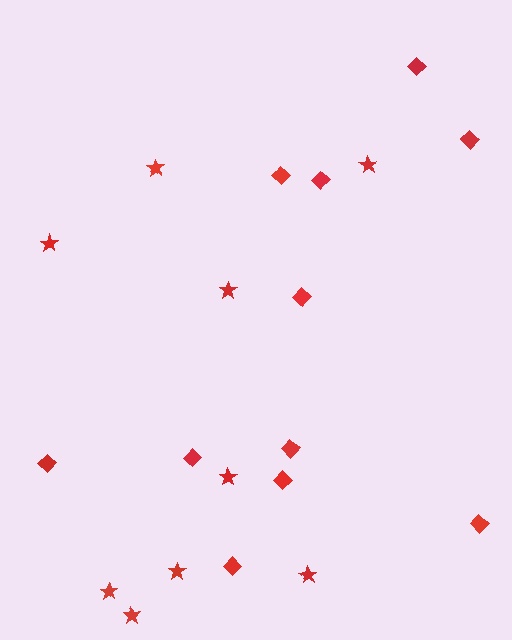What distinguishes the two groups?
There are 2 groups: one group of diamonds (11) and one group of stars (9).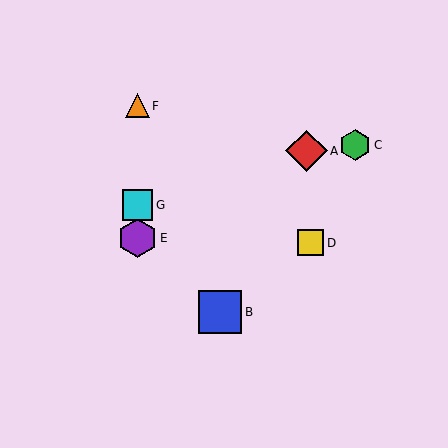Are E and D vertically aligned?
No, E is at x≈137 and D is at x≈311.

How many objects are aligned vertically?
3 objects (E, F, G) are aligned vertically.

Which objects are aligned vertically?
Objects E, F, G are aligned vertically.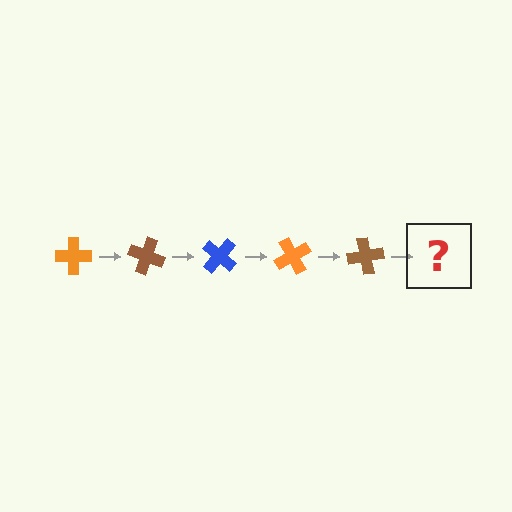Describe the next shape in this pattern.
It should be a blue cross, rotated 100 degrees from the start.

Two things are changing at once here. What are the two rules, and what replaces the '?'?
The two rules are that it rotates 20 degrees each step and the color cycles through orange, brown, and blue. The '?' should be a blue cross, rotated 100 degrees from the start.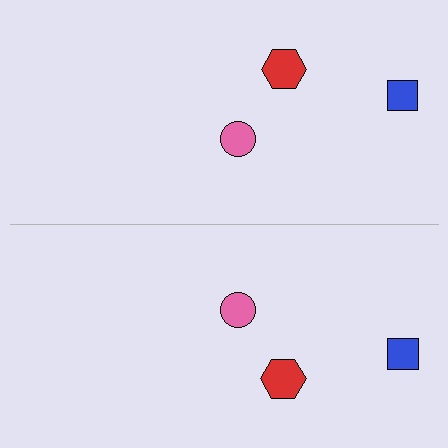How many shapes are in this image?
There are 6 shapes in this image.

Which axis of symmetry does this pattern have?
The pattern has a horizontal axis of symmetry running through the center of the image.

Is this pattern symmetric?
Yes, this pattern has bilateral (reflection) symmetry.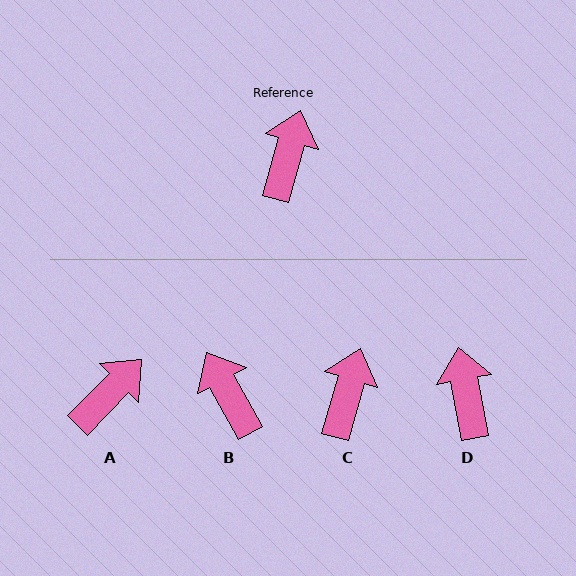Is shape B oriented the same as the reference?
No, it is off by about 45 degrees.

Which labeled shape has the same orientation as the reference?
C.